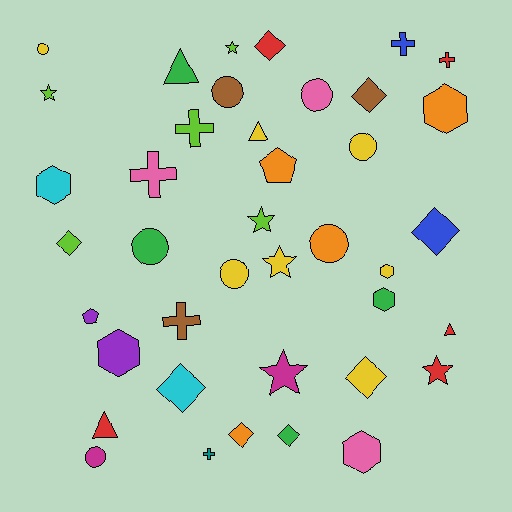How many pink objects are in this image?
There are 3 pink objects.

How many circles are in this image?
There are 8 circles.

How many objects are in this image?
There are 40 objects.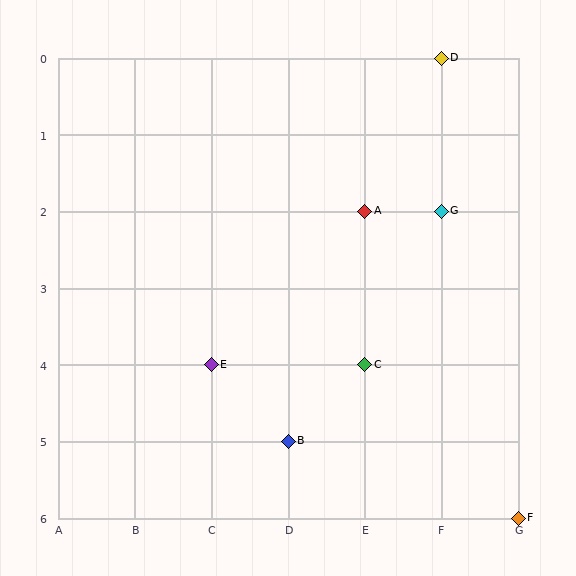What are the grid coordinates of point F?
Point F is at grid coordinates (G, 6).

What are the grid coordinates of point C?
Point C is at grid coordinates (E, 4).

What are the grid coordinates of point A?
Point A is at grid coordinates (E, 2).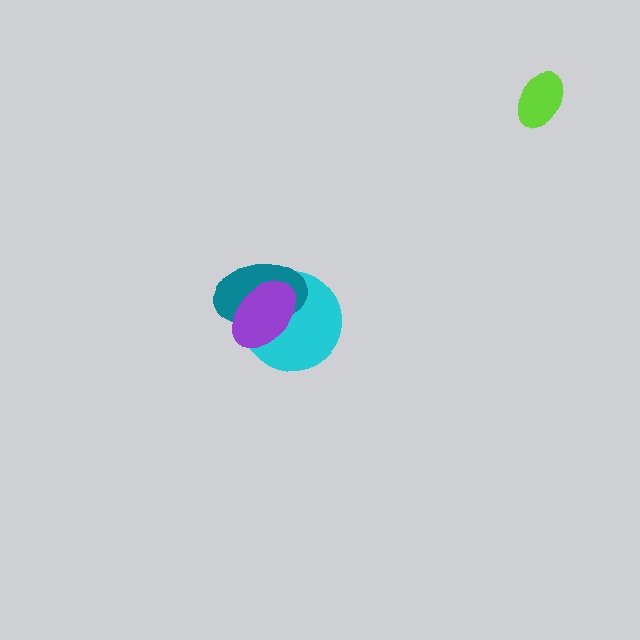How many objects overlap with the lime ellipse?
0 objects overlap with the lime ellipse.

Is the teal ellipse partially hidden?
Yes, it is partially covered by another shape.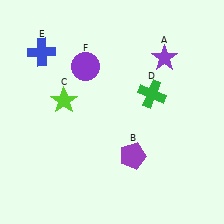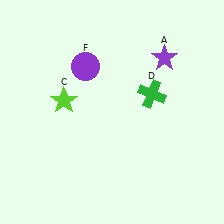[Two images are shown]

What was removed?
The purple pentagon (B), the blue cross (E) were removed in Image 2.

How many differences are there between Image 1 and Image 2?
There are 2 differences between the two images.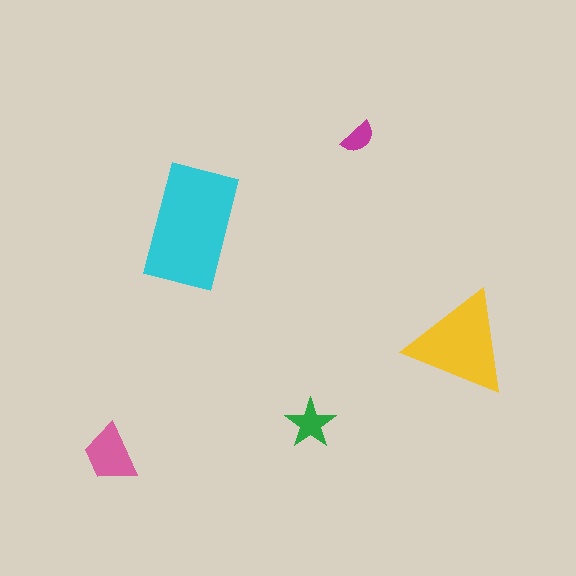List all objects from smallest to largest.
The magenta semicircle, the green star, the pink trapezoid, the yellow triangle, the cyan rectangle.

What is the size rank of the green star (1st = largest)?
4th.